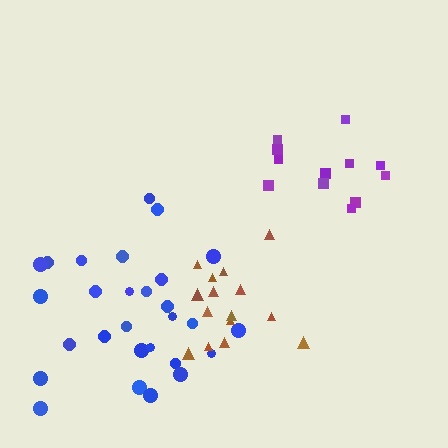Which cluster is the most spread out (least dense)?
Blue.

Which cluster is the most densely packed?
Purple.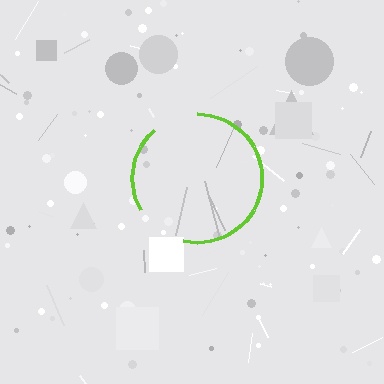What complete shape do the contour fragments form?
The contour fragments form a circle.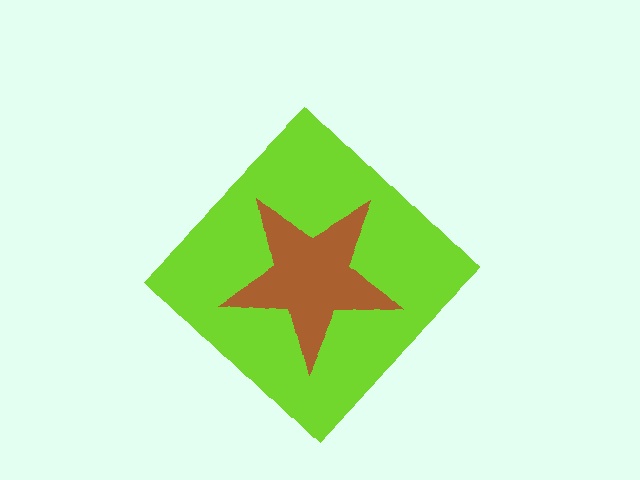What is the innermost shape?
The brown star.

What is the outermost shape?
The lime diamond.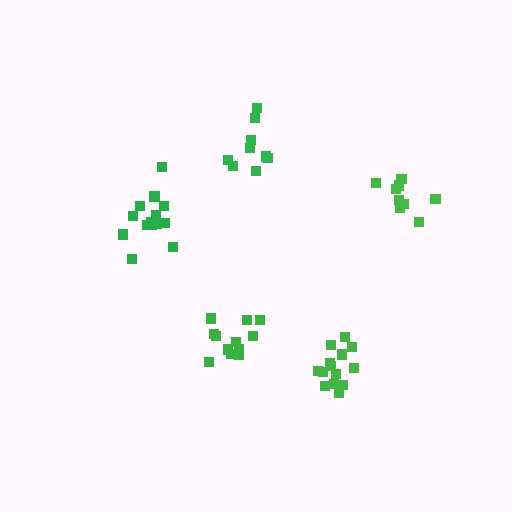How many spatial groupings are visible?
There are 5 spatial groupings.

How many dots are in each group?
Group 1: 9 dots, Group 2: 12 dots, Group 3: 14 dots, Group 4: 14 dots, Group 5: 9 dots (58 total).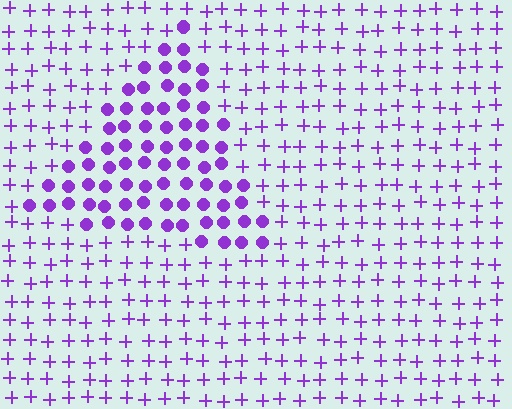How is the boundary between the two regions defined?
The boundary is defined by a change in element shape: circles inside vs. plus signs outside. All elements share the same color and spacing.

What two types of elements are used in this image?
The image uses circles inside the triangle region and plus signs outside it.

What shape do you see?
I see a triangle.